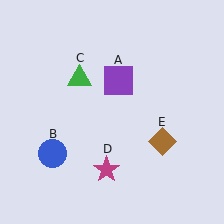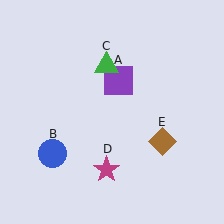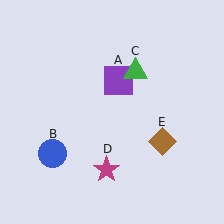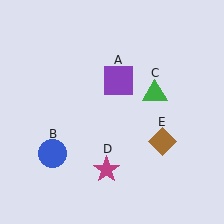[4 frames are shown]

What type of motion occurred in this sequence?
The green triangle (object C) rotated clockwise around the center of the scene.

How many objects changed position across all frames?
1 object changed position: green triangle (object C).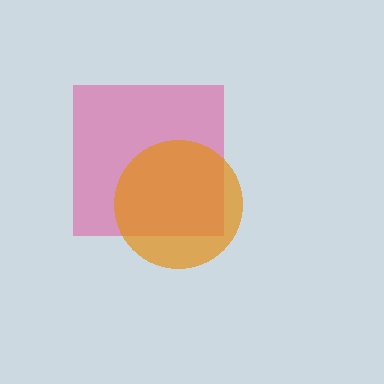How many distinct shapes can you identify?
There are 2 distinct shapes: a pink square, an orange circle.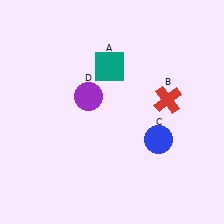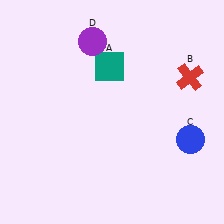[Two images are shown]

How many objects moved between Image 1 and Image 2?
3 objects moved between the two images.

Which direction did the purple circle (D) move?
The purple circle (D) moved up.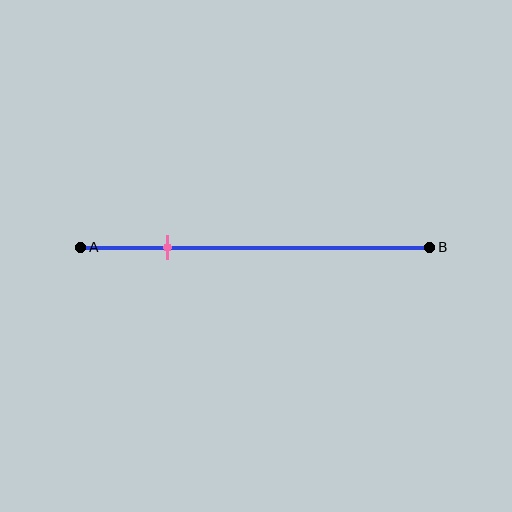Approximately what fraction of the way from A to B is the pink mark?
The pink mark is approximately 25% of the way from A to B.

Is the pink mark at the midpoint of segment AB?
No, the mark is at about 25% from A, not at the 50% midpoint.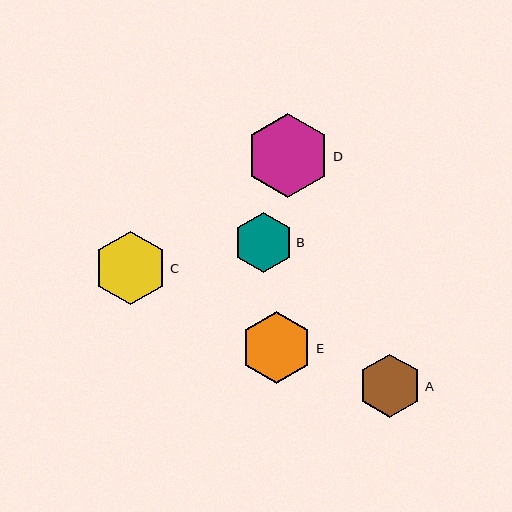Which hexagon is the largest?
Hexagon D is the largest with a size of approximately 84 pixels.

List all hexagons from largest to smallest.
From largest to smallest: D, C, E, A, B.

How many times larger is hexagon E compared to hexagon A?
Hexagon E is approximately 1.1 times the size of hexagon A.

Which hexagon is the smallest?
Hexagon B is the smallest with a size of approximately 60 pixels.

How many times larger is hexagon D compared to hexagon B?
Hexagon D is approximately 1.4 times the size of hexagon B.